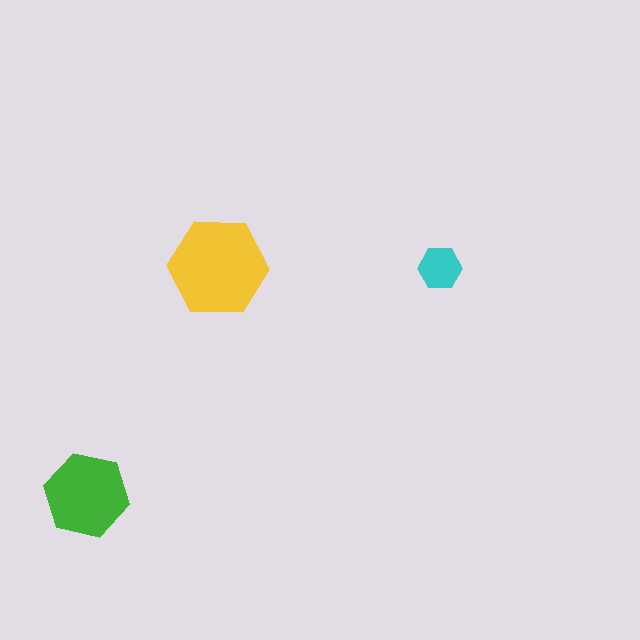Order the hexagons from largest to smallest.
the yellow one, the green one, the cyan one.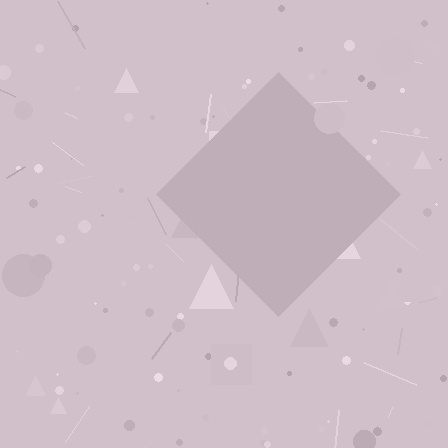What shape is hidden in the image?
A diamond is hidden in the image.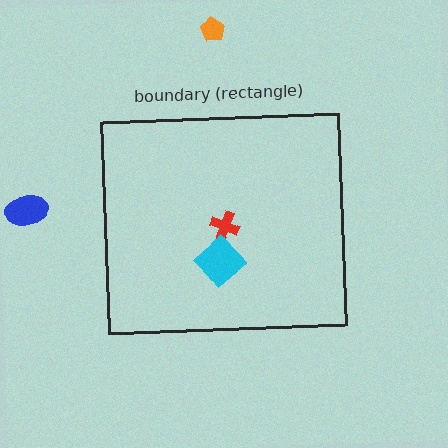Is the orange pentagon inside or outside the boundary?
Outside.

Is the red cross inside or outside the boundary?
Inside.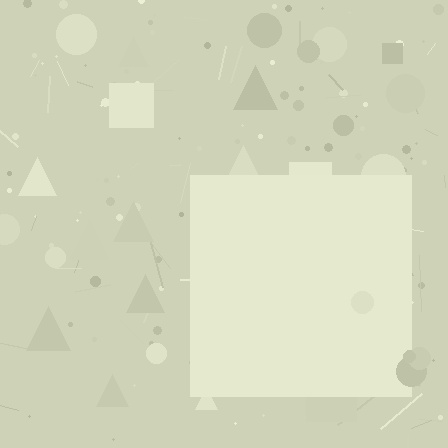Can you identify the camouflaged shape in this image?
The camouflaged shape is a square.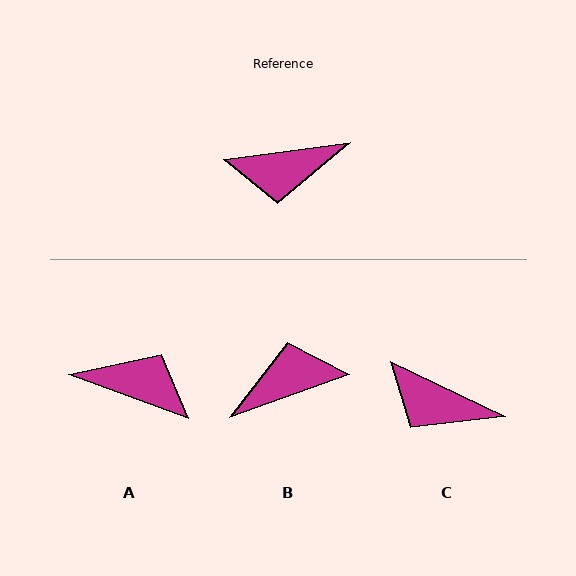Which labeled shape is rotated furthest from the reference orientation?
B, about 168 degrees away.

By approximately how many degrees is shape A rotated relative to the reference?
Approximately 152 degrees counter-clockwise.